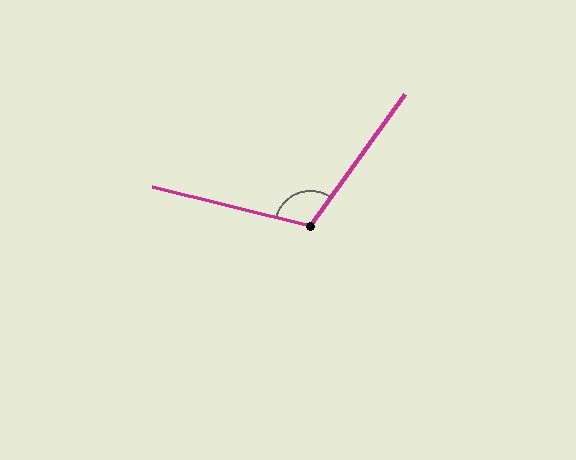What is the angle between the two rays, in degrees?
Approximately 112 degrees.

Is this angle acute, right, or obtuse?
It is obtuse.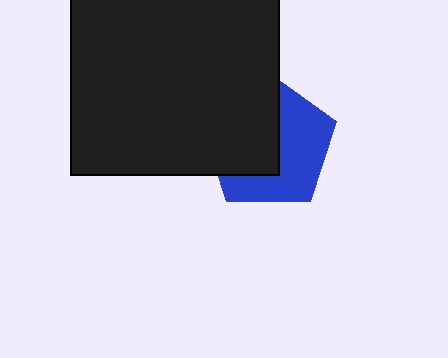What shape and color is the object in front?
The object in front is a black square.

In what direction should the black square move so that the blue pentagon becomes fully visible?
The black square should move left. That is the shortest direction to clear the overlap and leave the blue pentagon fully visible.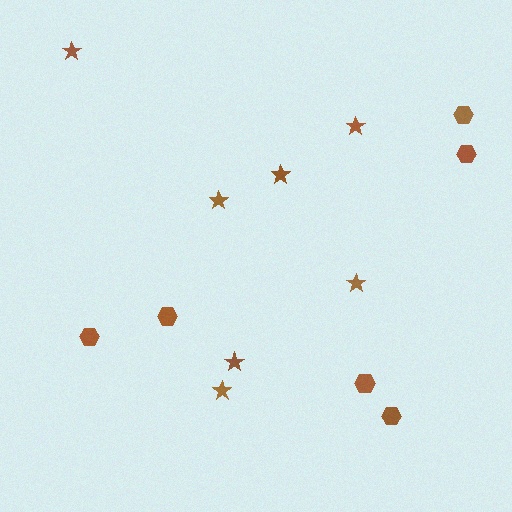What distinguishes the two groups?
There are 2 groups: one group of stars (7) and one group of hexagons (6).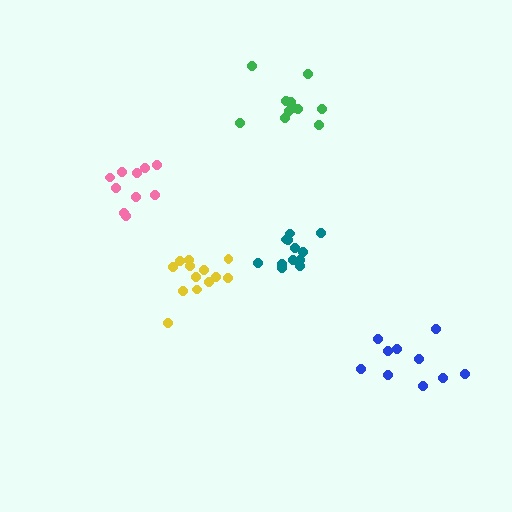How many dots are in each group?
Group 1: 13 dots, Group 2: 11 dots, Group 3: 10 dots, Group 4: 12 dots, Group 5: 10 dots (56 total).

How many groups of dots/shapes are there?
There are 5 groups.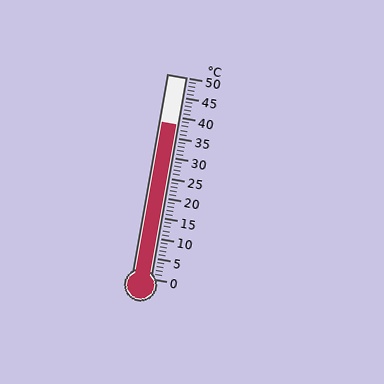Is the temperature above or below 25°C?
The temperature is above 25°C.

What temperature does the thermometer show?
The thermometer shows approximately 38°C.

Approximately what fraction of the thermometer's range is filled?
The thermometer is filled to approximately 75% of its range.